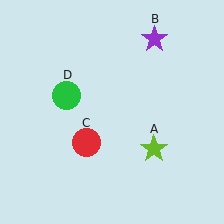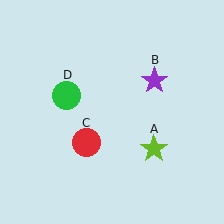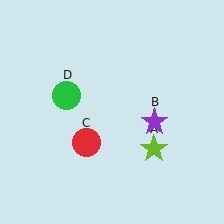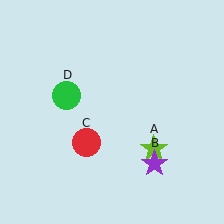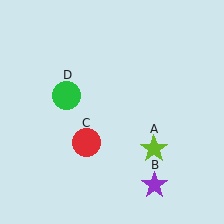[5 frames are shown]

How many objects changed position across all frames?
1 object changed position: purple star (object B).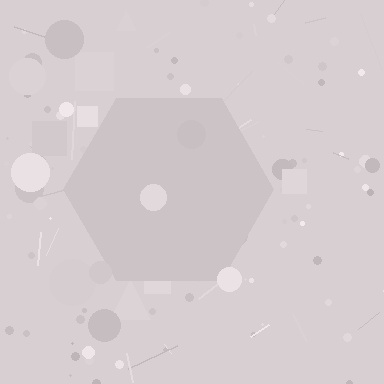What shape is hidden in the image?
A hexagon is hidden in the image.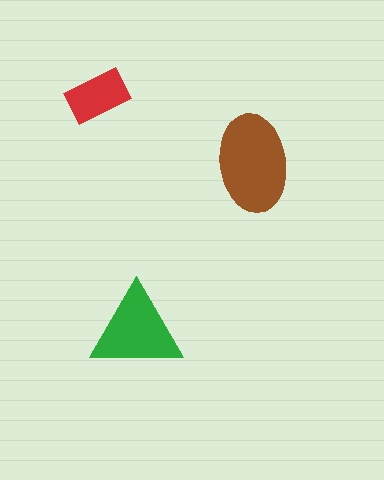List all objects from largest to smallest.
The brown ellipse, the green triangle, the red rectangle.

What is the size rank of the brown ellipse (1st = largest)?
1st.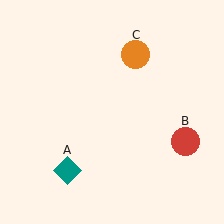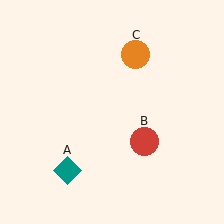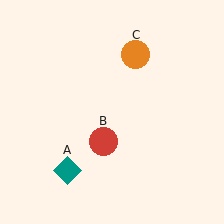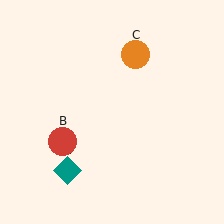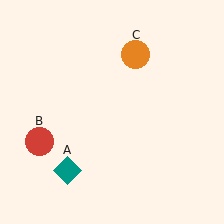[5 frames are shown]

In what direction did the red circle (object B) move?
The red circle (object B) moved left.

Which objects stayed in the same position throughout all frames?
Teal diamond (object A) and orange circle (object C) remained stationary.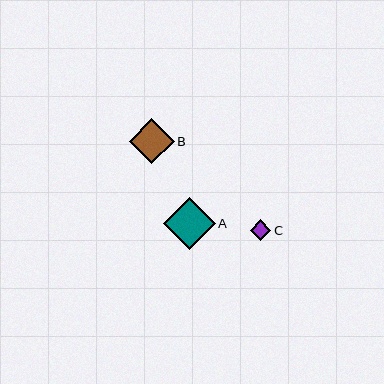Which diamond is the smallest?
Diamond C is the smallest with a size of approximately 20 pixels.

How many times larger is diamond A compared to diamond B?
Diamond A is approximately 1.1 times the size of diamond B.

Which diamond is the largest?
Diamond A is the largest with a size of approximately 51 pixels.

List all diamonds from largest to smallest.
From largest to smallest: A, B, C.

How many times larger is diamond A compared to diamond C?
Diamond A is approximately 2.5 times the size of diamond C.